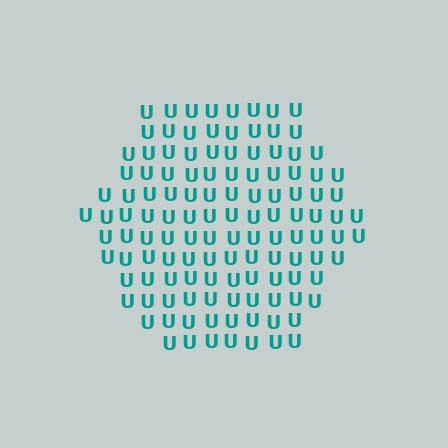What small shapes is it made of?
It is made of small letter U's.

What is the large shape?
The large shape is a hexagon.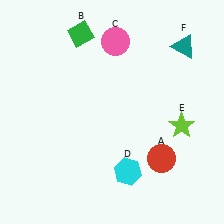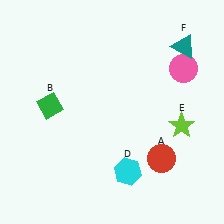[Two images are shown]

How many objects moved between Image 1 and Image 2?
2 objects moved between the two images.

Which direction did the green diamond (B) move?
The green diamond (B) moved down.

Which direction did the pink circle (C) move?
The pink circle (C) moved right.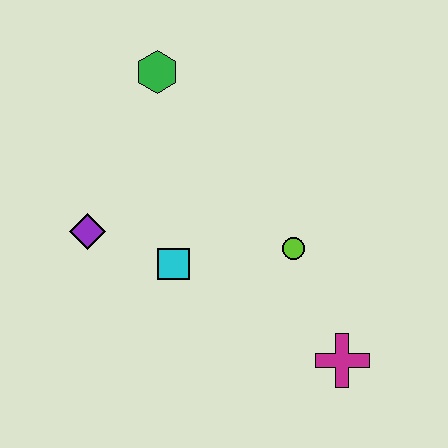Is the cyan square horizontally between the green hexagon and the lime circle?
Yes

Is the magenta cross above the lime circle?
No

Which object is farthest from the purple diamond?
The magenta cross is farthest from the purple diamond.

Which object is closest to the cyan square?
The purple diamond is closest to the cyan square.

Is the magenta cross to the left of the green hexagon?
No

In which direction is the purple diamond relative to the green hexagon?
The purple diamond is below the green hexagon.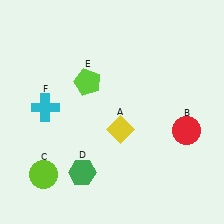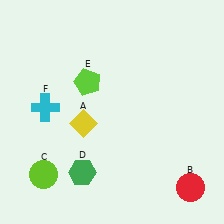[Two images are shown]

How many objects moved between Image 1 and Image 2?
2 objects moved between the two images.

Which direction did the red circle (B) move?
The red circle (B) moved down.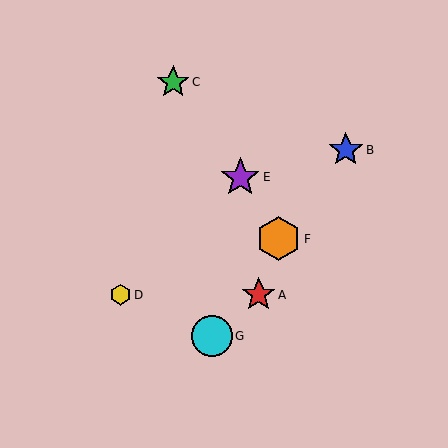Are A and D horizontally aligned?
Yes, both are at y≈295.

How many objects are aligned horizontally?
2 objects (A, D) are aligned horizontally.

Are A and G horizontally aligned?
No, A is at y≈295 and G is at y≈336.